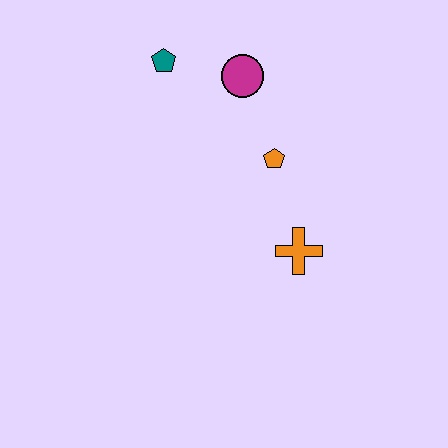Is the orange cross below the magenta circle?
Yes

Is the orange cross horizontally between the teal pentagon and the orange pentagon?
No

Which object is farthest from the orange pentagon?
The teal pentagon is farthest from the orange pentagon.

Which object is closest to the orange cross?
The orange pentagon is closest to the orange cross.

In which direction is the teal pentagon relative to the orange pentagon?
The teal pentagon is to the left of the orange pentagon.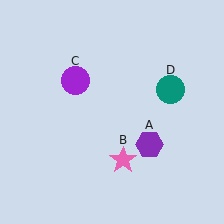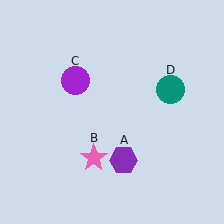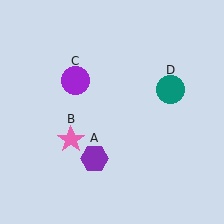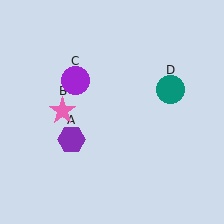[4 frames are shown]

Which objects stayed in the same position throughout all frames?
Purple circle (object C) and teal circle (object D) remained stationary.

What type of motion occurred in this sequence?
The purple hexagon (object A), pink star (object B) rotated clockwise around the center of the scene.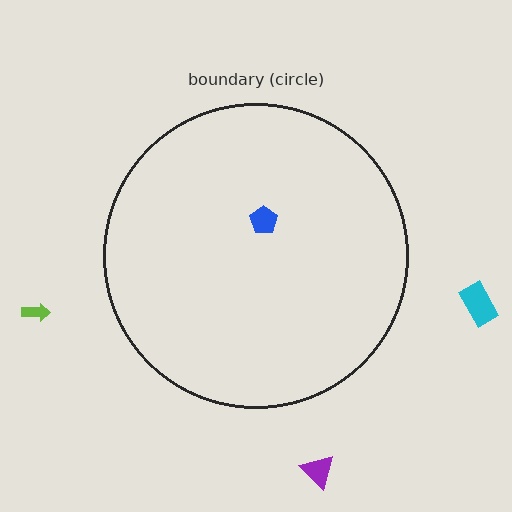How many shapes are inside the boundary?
1 inside, 3 outside.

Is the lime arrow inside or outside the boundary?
Outside.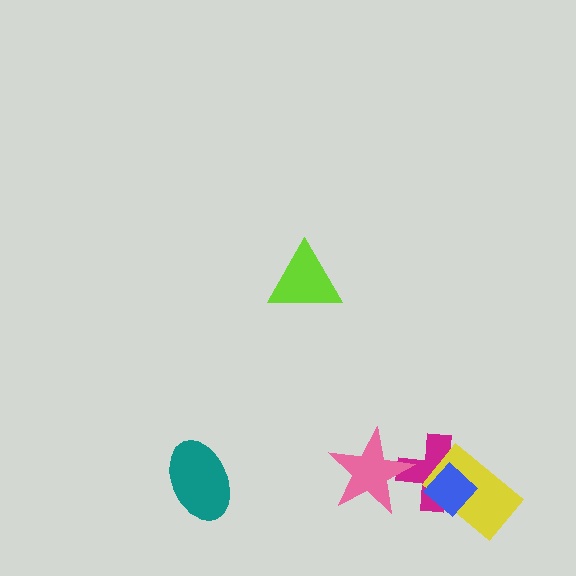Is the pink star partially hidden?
No, no other shape covers it.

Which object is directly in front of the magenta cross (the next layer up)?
The yellow rectangle is directly in front of the magenta cross.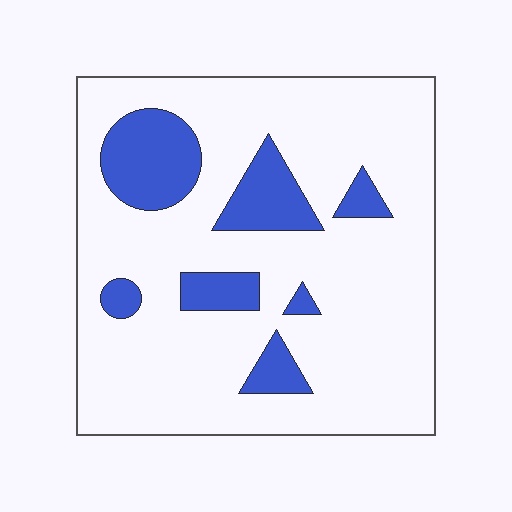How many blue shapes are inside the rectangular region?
7.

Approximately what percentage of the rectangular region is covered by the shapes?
Approximately 20%.